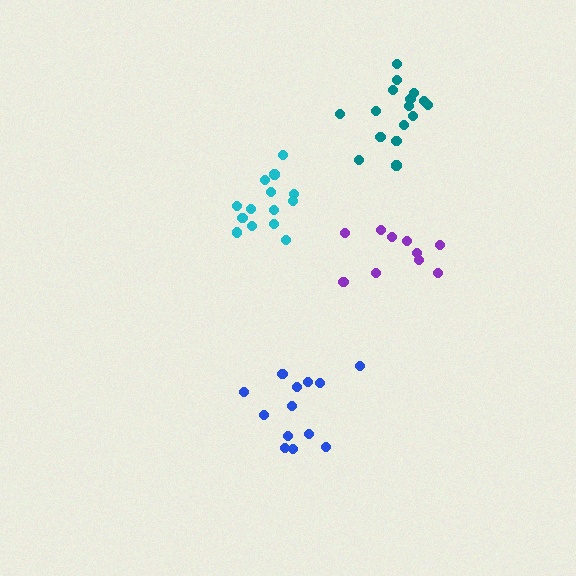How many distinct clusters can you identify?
There are 4 distinct clusters.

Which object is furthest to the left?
The cyan cluster is leftmost.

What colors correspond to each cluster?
The clusters are colored: teal, blue, purple, cyan.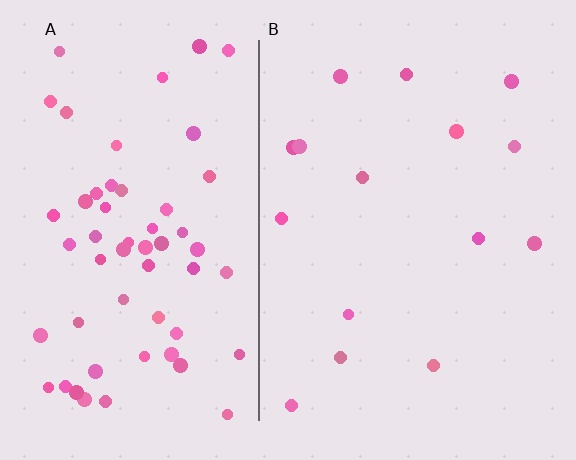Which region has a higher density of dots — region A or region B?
A (the left).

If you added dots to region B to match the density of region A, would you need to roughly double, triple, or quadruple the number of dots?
Approximately quadruple.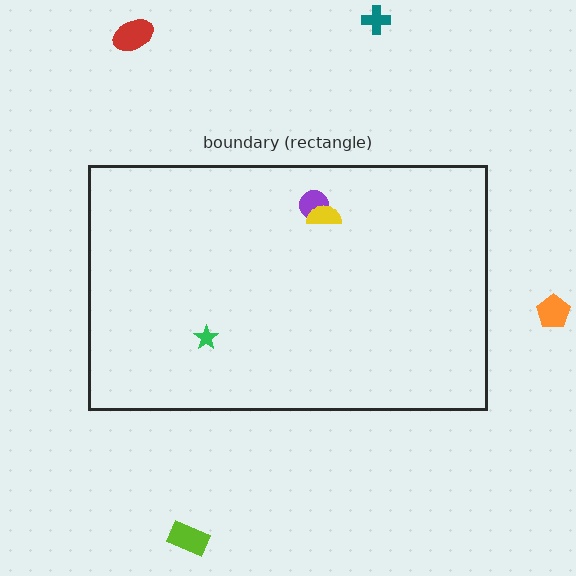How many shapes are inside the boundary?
3 inside, 4 outside.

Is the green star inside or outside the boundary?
Inside.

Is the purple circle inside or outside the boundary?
Inside.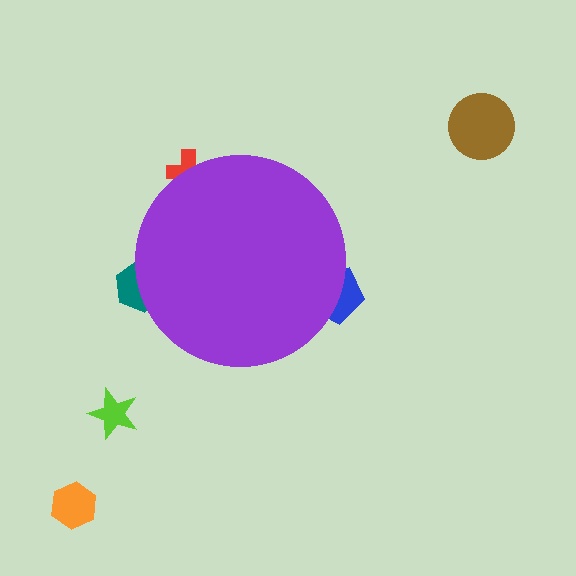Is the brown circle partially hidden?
No, the brown circle is fully visible.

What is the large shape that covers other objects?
A purple circle.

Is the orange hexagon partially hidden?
No, the orange hexagon is fully visible.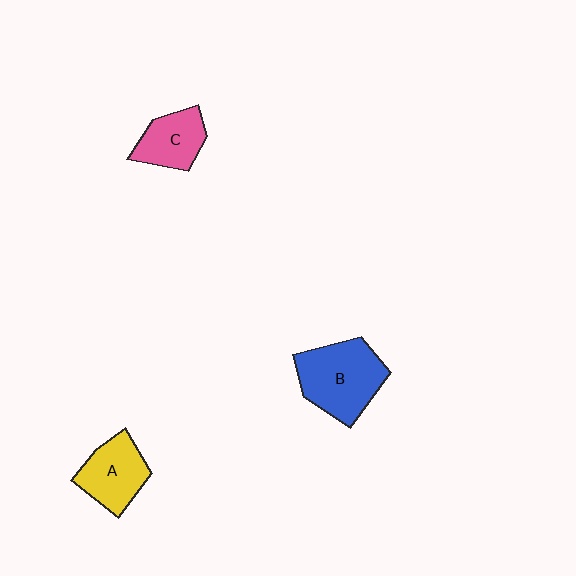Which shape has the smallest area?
Shape C (pink).